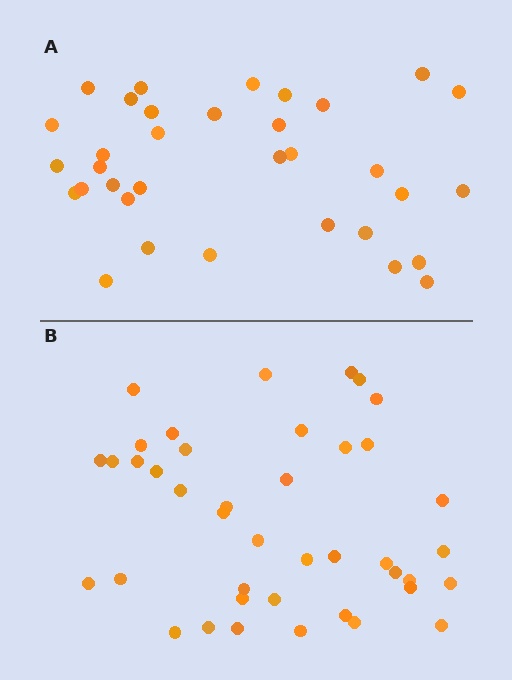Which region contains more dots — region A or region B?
Region B (the bottom region) has more dots.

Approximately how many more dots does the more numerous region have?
Region B has roughly 8 or so more dots than region A.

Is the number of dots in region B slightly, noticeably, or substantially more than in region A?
Region B has only slightly more — the two regions are fairly close. The ratio is roughly 1.2 to 1.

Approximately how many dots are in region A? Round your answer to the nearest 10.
About 30 dots. (The exact count is 34, which rounds to 30.)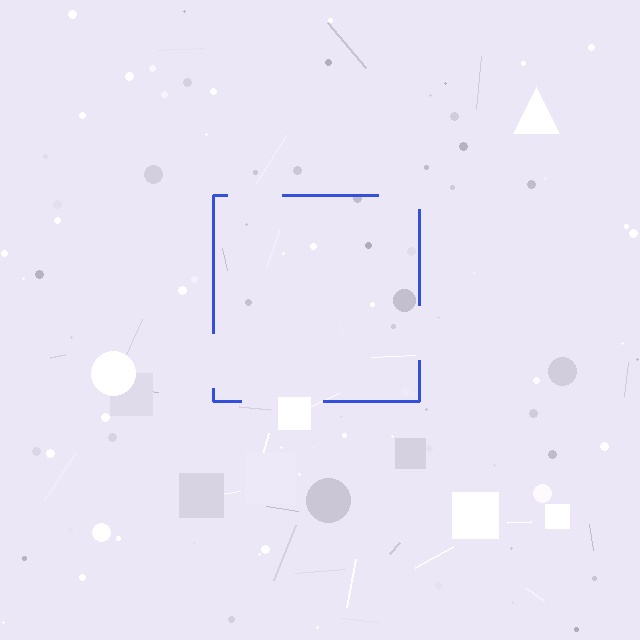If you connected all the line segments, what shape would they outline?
They would outline a square.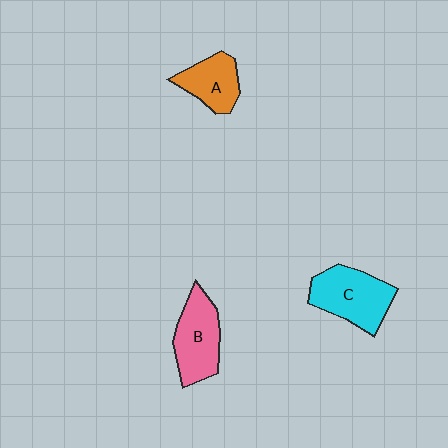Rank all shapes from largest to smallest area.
From largest to smallest: C (cyan), B (pink), A (orange).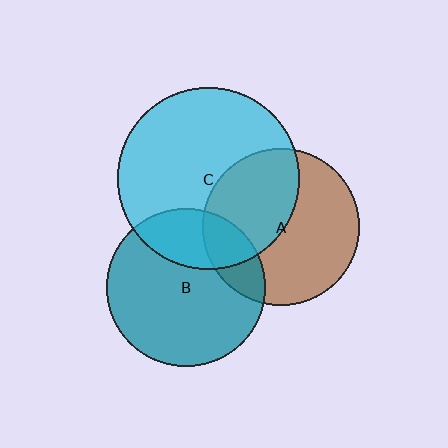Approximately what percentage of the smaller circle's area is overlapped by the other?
Approximately 45%.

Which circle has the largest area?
Circle C (cyan).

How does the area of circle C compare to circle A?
Approximately 1.3 times.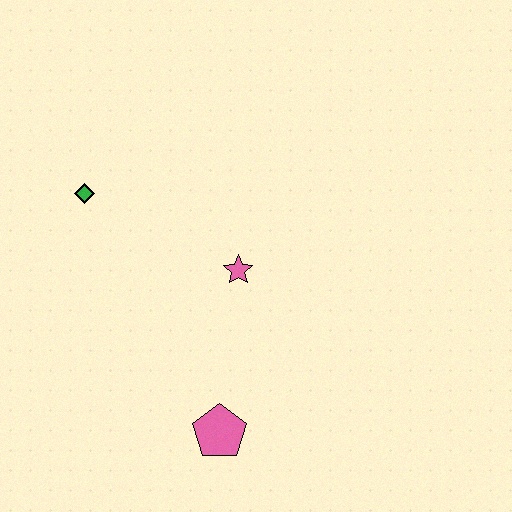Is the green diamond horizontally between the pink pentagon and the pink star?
No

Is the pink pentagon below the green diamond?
Yes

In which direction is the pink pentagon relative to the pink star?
The pink pentagon is below the pink star.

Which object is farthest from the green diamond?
The pink pentagon is farthest from the green diamond.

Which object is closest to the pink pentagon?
The pink star is closest to the pink pentagon.